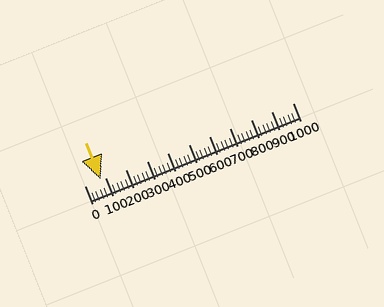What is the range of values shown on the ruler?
The ruler shows values from 0 to 1000.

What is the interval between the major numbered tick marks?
The major tick marks are spaced 100 units apart.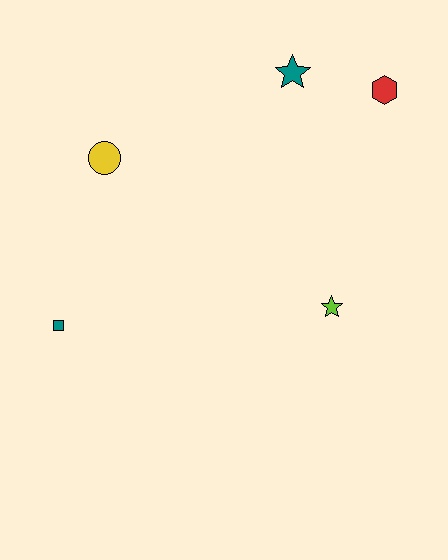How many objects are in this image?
There are 5 objects.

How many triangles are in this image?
There are no triangles.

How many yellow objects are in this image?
There is 1 yellow object.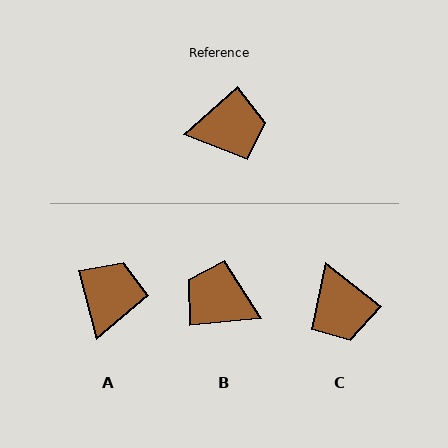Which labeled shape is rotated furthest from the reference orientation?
B, about 144 degrees away.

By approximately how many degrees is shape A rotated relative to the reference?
Approximately 63 degrees counter-clockwise.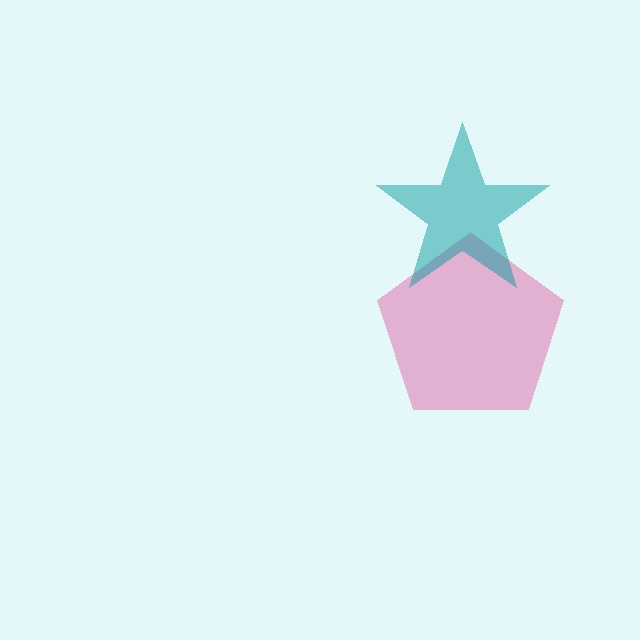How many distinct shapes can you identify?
There are 2 distinct shapes: a pink pentagon, a teal star.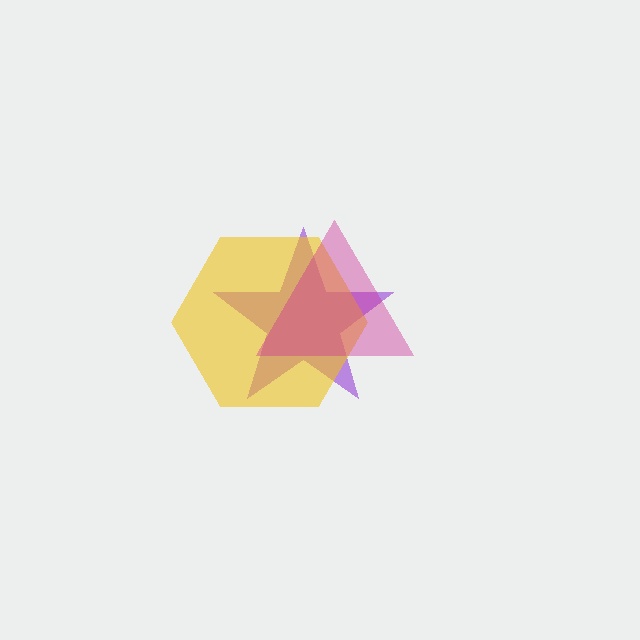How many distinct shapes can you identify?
There are 3 distinct shapes: a purple star, a yellow hexagon, a magenta triangle.